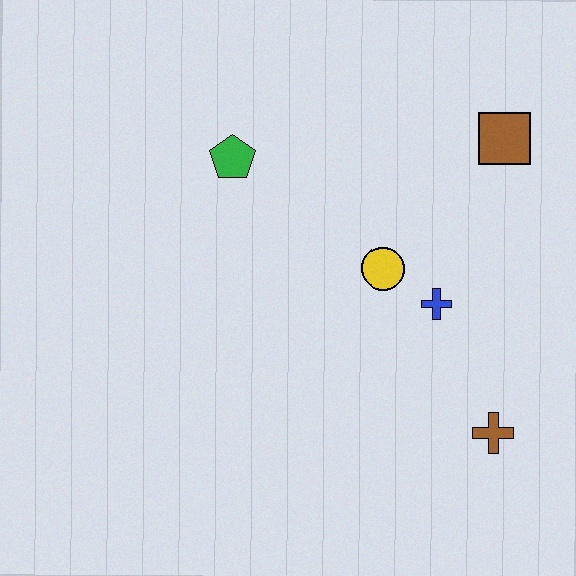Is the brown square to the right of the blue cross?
Yes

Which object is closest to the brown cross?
The blue cross is closest to the brown cross.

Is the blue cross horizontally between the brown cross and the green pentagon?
Yes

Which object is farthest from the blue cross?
The green pentagon is farthest from the blue cross.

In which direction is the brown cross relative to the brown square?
The brown cross is below the brown square.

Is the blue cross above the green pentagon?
No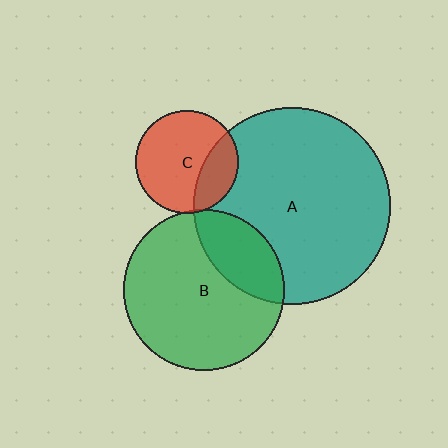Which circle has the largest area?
Circle A (teal).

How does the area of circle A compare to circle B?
Approximately 1.5 times.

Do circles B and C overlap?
Yes.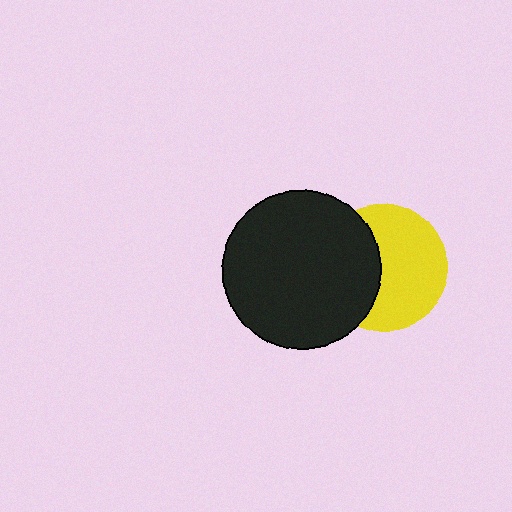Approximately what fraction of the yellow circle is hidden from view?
Roughly 40% of the yellow circle is hidden behind the black circle.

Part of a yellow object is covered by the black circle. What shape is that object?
It is a circle.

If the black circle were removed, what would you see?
You would see the complete yellow circle.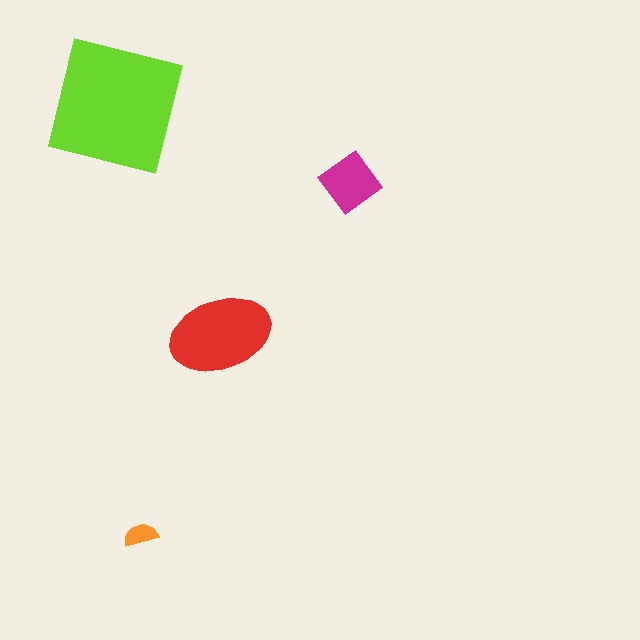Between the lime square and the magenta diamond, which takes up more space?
The lime square.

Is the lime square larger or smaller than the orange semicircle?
Larger.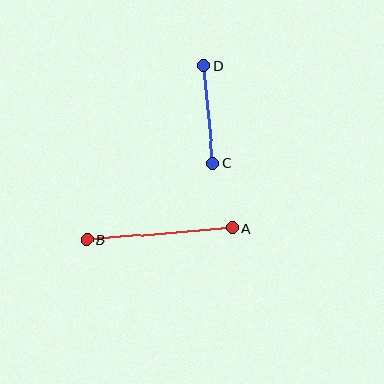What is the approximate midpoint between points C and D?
The midpoint is at approximately (209, 115) pixels.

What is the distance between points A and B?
The distance is approximately 146 pixels.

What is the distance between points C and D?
The distance is approximately 98 pixels.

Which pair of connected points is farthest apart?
Points A and B are farthest apart.